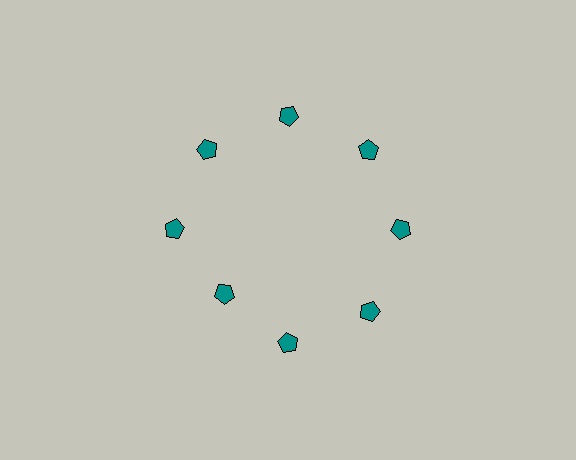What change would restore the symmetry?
The symmetry would be restored by moving it outward, back onto the ring so that all 8 pentagons sit at equal angles and equal distance from the center.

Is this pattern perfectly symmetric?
No. The 8 teal pentagons are arranged in a ring, but one element near the 8 o'clock position is pulled inward toward the center, breaking the 8-fold rotational symmetry.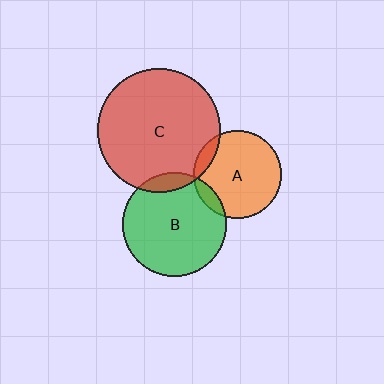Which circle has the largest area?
Circle C (red).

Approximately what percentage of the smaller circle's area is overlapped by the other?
Approximately 10%.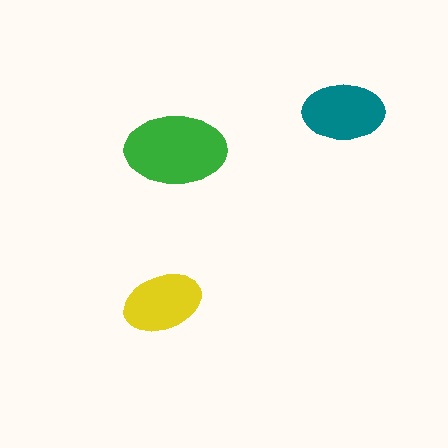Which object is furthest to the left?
The yellow ellipse is leftmost.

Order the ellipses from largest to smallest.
the green one, the teal one, the yellow one.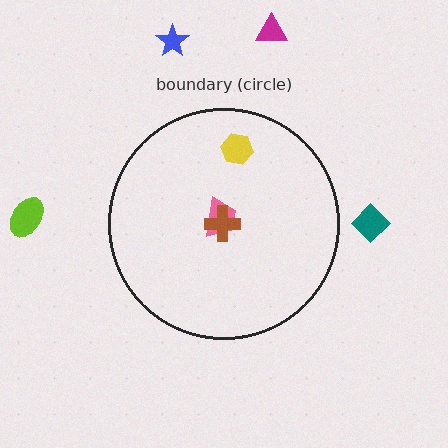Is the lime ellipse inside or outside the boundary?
Outside.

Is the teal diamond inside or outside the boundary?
Outside.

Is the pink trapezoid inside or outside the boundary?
Inside.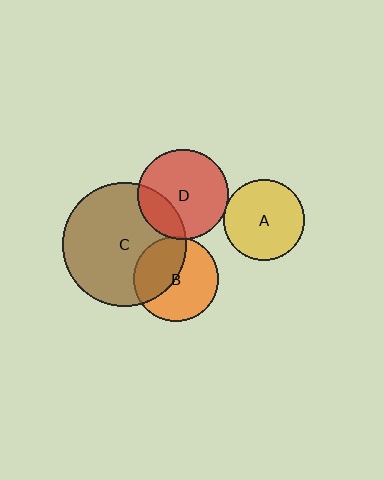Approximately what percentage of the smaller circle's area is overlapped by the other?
Approximately 5%.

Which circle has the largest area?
Circle C (brown).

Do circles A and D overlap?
Yes.